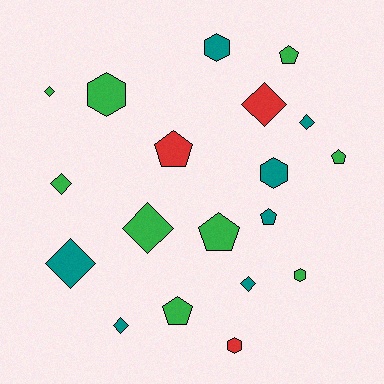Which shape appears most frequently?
Diamond, with 8 objects.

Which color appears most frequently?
Green, with 9 objects.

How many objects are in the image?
There are 19 objects.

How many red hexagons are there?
There is 1 red hexagon.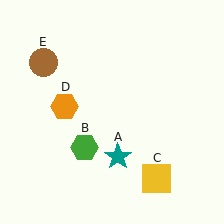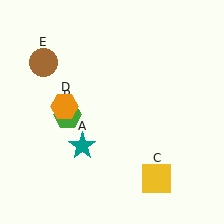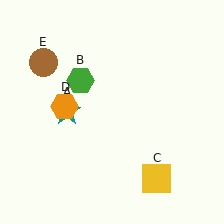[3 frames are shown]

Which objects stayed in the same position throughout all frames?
Yellow square (object C) and orange hexagon (object D) and brown circle (object E) remained stationary.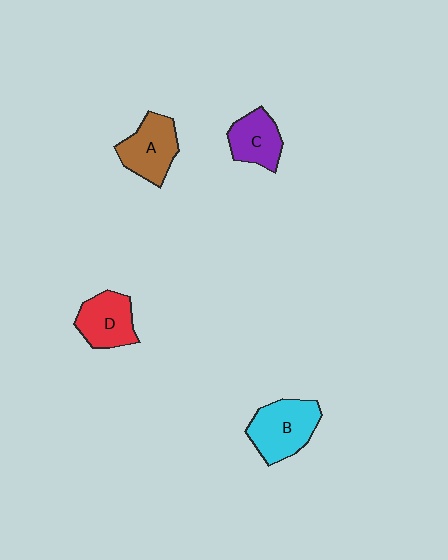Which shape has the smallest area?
Shape C (purple).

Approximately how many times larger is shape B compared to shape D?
Approximately 1.2 times.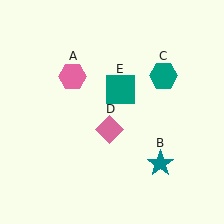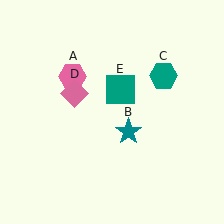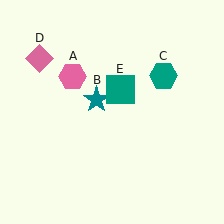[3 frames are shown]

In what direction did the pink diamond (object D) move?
The pink diamond (object D) moved up and to the left.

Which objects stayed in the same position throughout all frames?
Pink hexagon (object A) and teal hexagon (object C) and teal square (object E) remained stationary.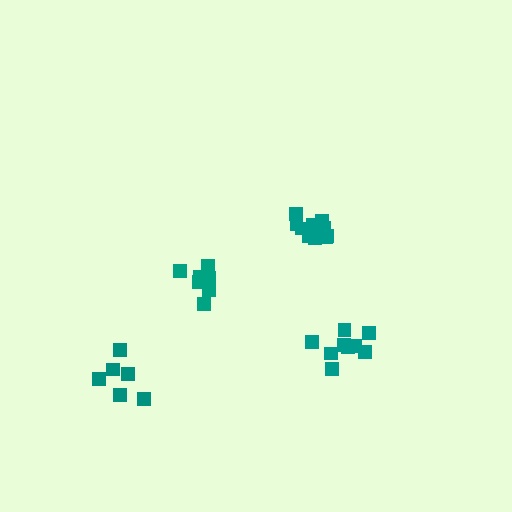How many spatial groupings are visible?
There are 4 spatial groupings.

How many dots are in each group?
Group 1: 12 dots, Group 2: 7 dots, Group 3: 9 dots, Group 4: 6 dots (34 total).